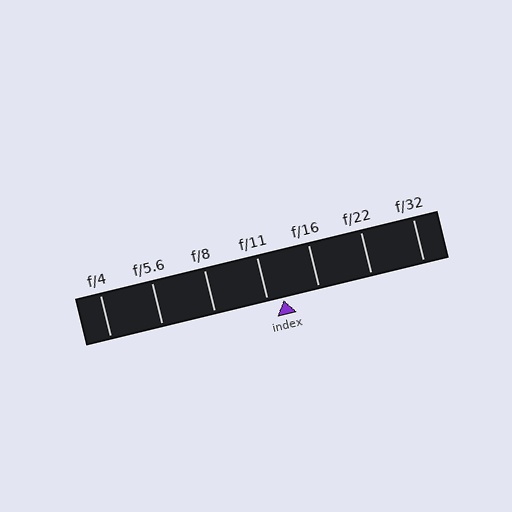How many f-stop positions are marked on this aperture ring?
There are 7 f-stop positions marked.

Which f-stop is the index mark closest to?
The index mark is closest to f/11.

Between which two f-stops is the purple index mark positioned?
The index mark is between f/11 and f/16.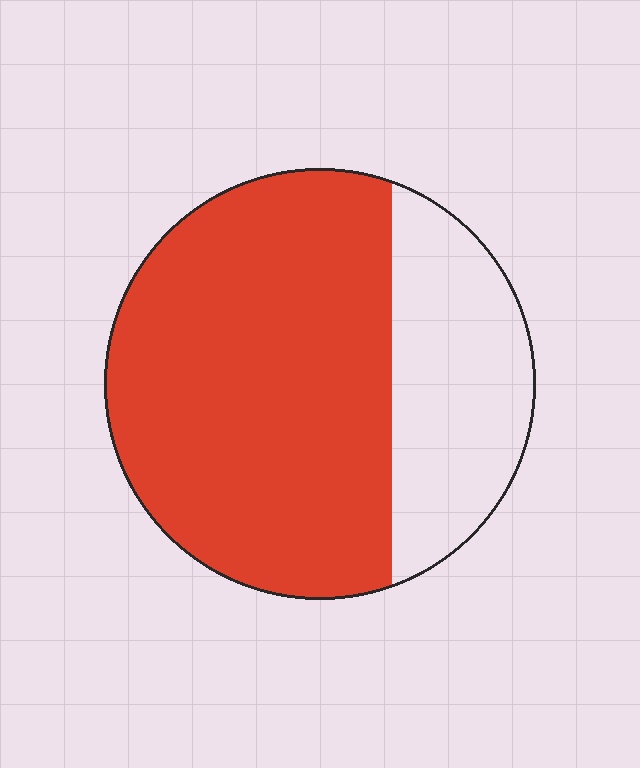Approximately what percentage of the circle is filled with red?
Approximately 70%.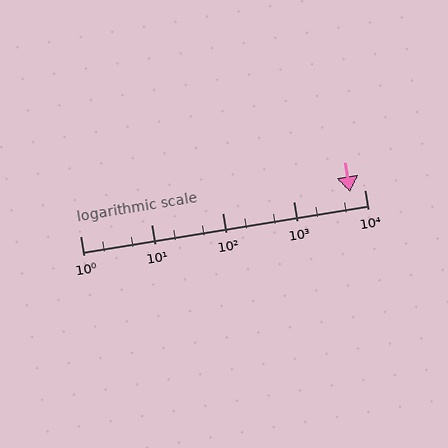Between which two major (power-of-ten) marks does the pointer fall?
The pointer is between 1000 and 10000.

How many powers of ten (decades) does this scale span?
The scale spans 4 decades, from 1 to 10000.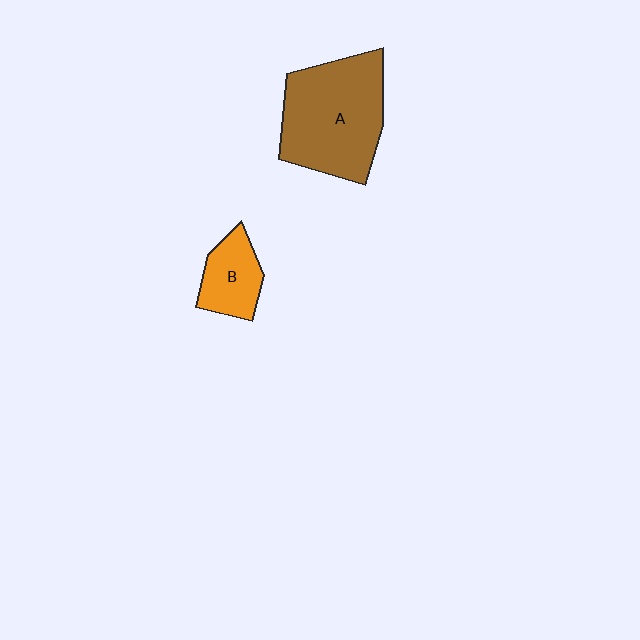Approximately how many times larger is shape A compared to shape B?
Approximately 2.5 times.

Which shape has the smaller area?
Shape B (orange).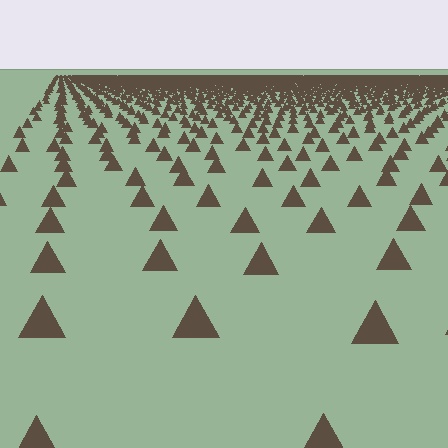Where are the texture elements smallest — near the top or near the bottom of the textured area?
Near the top.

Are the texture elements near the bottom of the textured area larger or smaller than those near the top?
Larger. Near the bottom, elements are closer to the viewer and appear at a bigger on-screen size.